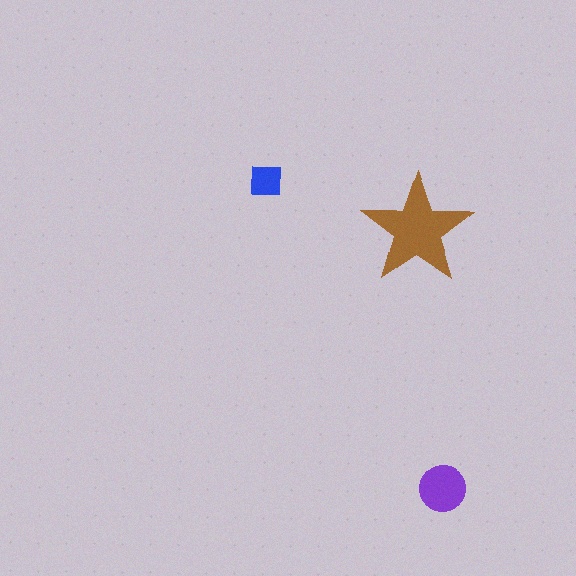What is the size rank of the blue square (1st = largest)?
3rd.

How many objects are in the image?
There are 3 objects in the image.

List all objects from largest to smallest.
The brown star, the purple circle, the blue square.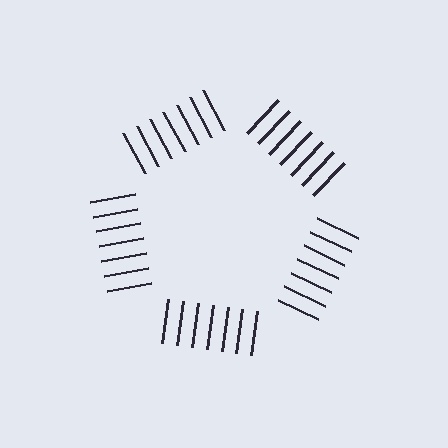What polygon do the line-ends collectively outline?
An illusory pentagon — the line segments terminate on its edges but no continuous stroke is drawn.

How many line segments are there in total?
35 — 7 along each of the 5 edges.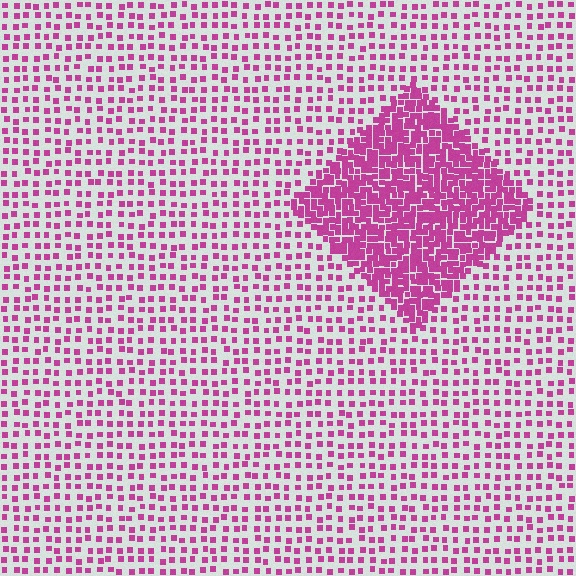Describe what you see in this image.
The image contains small magenta elements arranged at two different densities. A diamond-shaped region is visible where the elements are more densely packed than the surrounding area.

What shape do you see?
I see a diamond.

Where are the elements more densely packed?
The elements are more densely packed inside the diamond boundary.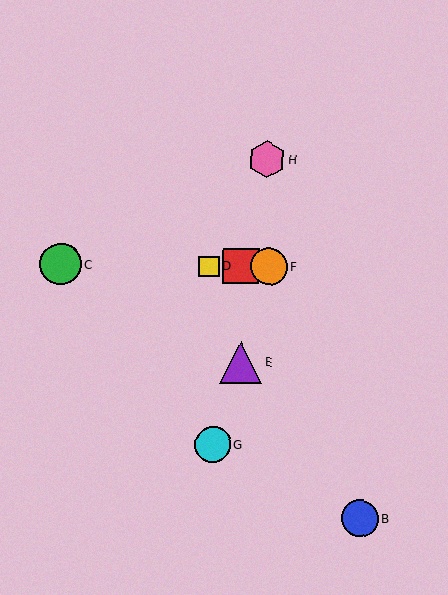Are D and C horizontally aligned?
Yes, both are at y≈266.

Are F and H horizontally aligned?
No, F is at y≈267 and H is at y≈159.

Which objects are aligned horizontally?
Objects A, C, D, F are aligned horizontally.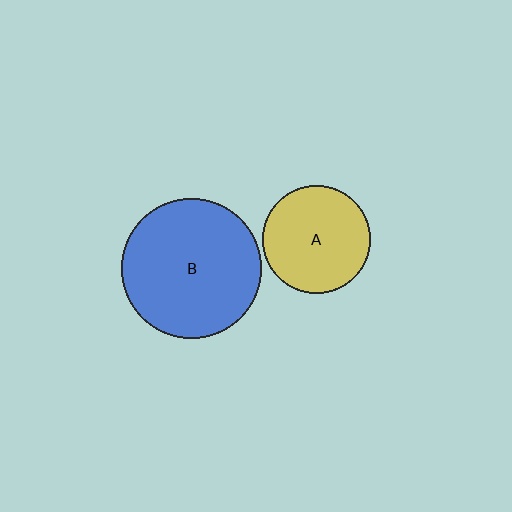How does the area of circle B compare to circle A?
Approximately 1.7 times.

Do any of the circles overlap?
No, none of the circles overlap.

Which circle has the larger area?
Circle B (blue).